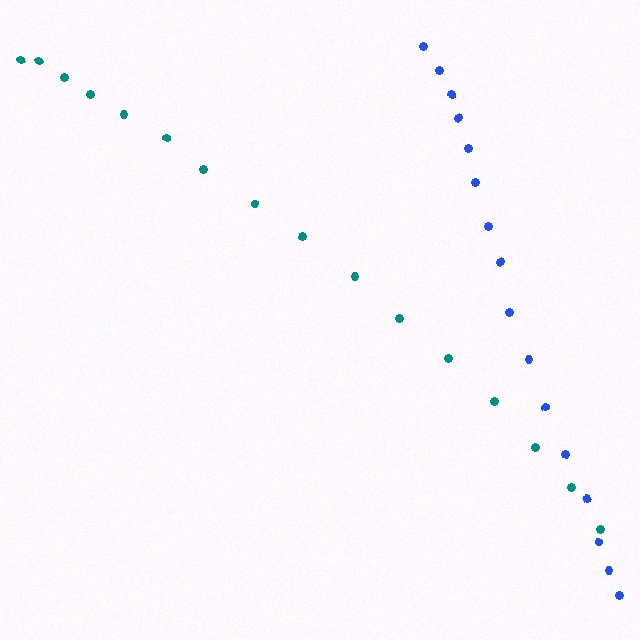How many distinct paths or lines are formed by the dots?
There are 2 distinct paths.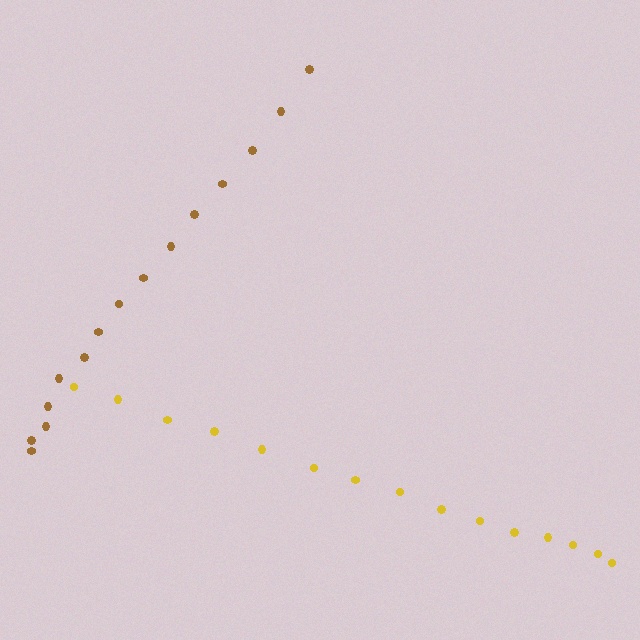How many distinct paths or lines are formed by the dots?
There are 2 distinct paths.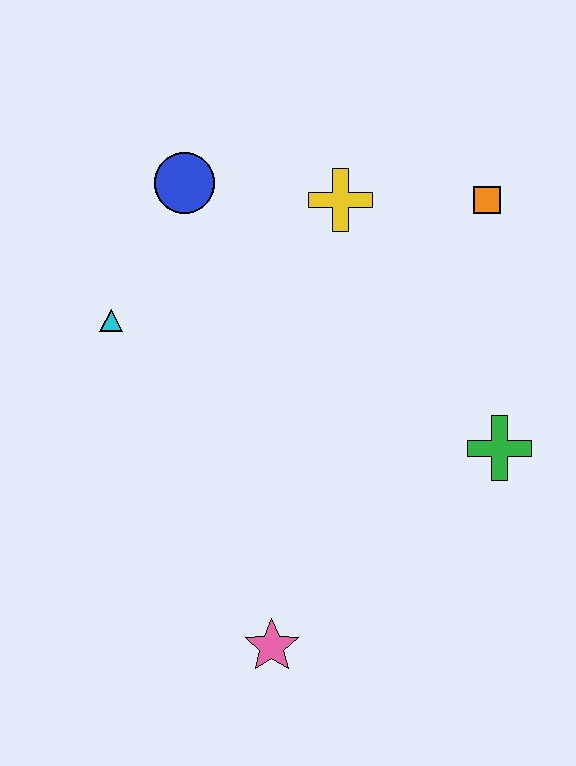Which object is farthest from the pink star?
The orange square is farthest from the pink star.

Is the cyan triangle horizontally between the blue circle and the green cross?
No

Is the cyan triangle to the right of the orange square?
No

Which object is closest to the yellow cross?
The orange square is closest to the yellow cross.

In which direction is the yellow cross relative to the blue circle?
The yellow cross is to the right of the blue circle.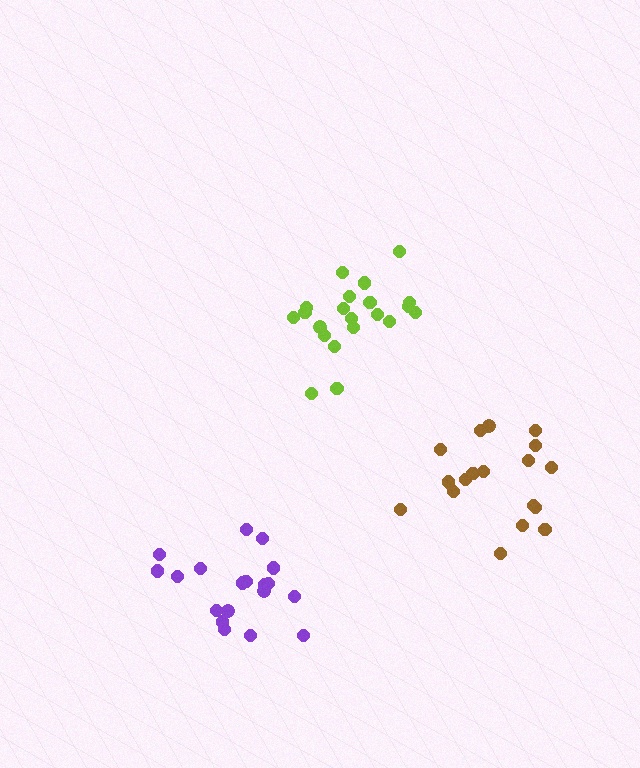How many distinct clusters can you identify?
There are 3 distinct clusters.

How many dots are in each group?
Group 1: 21 dots, Group 2: 18 dots, Group 3: 19 dots (58 total).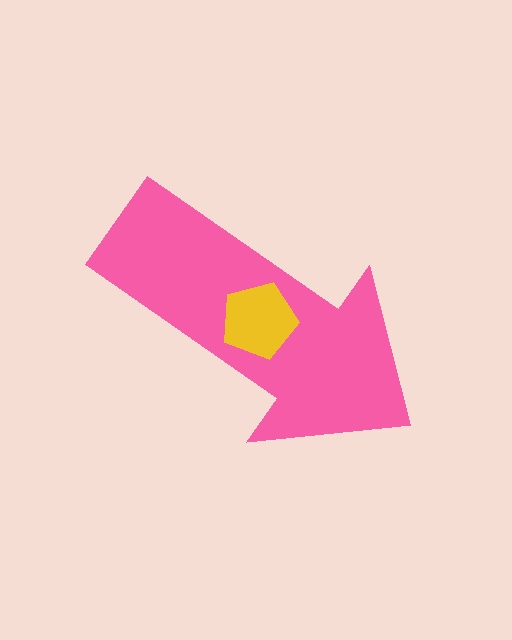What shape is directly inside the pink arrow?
The yellow pentagon.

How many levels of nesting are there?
2.